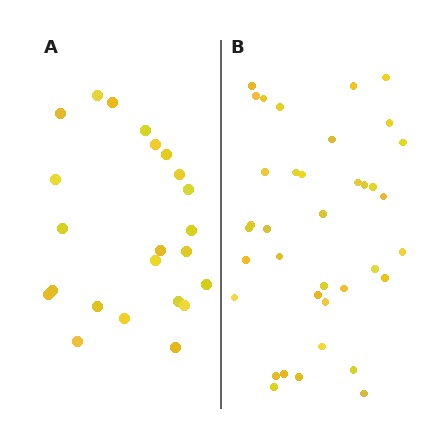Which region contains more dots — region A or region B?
Region B (the right region) has more dots.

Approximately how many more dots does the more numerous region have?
Region B has approximately 15 more dots than region A.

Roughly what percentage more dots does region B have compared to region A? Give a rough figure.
About 60% more.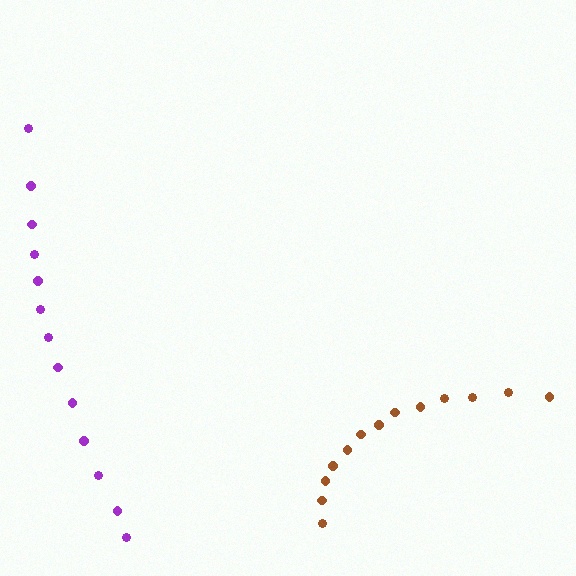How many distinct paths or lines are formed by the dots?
There are 2 distinct paths.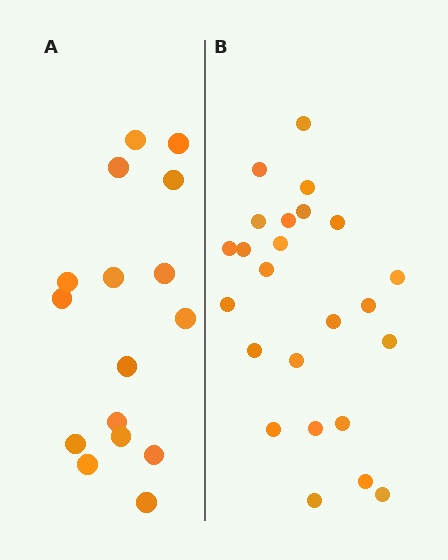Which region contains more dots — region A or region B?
Region B (the right region) has more dots.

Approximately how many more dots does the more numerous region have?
Region B has roughly 8 or so more dots than region A.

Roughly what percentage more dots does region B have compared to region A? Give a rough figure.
About 50% more.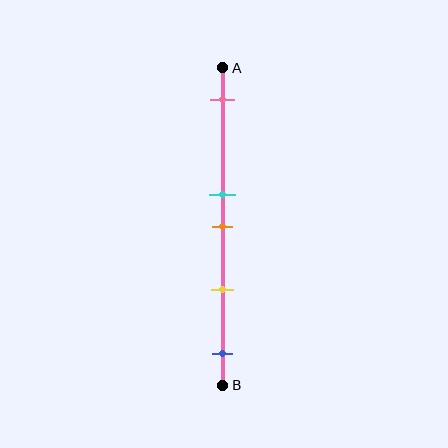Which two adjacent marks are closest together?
The cyan and orange marks are the closest adjacent pair.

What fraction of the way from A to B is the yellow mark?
The yellow mark is approximately 70% (0.7) of the way from A to B.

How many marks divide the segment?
There are 5 marks dividing the segment.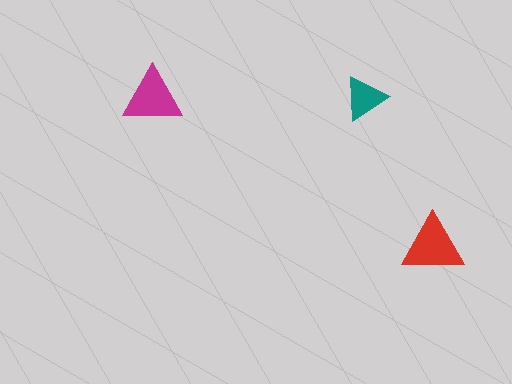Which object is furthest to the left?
The magenta triangle is leftmost.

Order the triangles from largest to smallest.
the red one, the magenta one, the teal one.